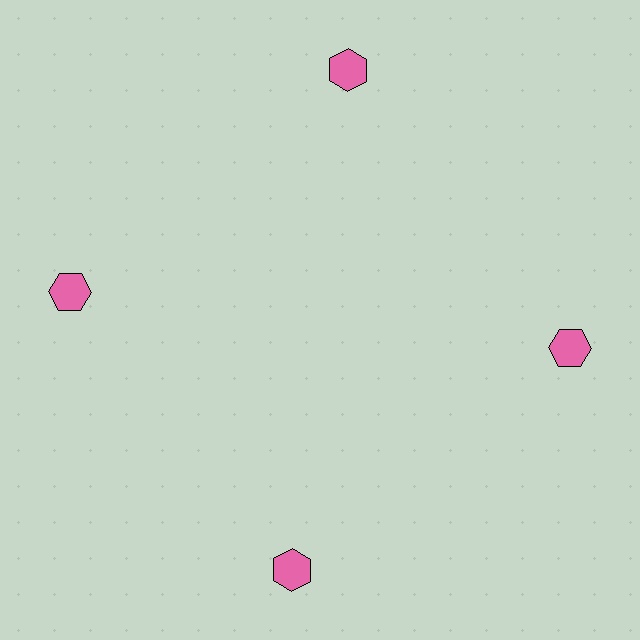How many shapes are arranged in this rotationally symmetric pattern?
There are 4 shapes, arranged in 4 groups of 1.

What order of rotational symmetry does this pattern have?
This pattern has 4-fold rotational symmetry.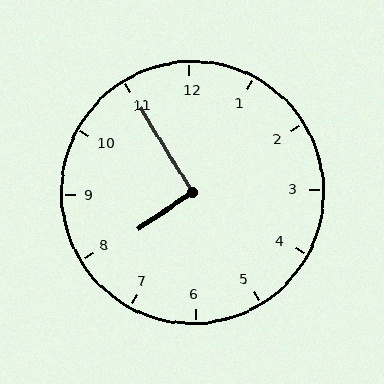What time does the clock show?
7:55.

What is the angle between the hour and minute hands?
Approximately 92 degrees.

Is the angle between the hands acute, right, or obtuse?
It is right.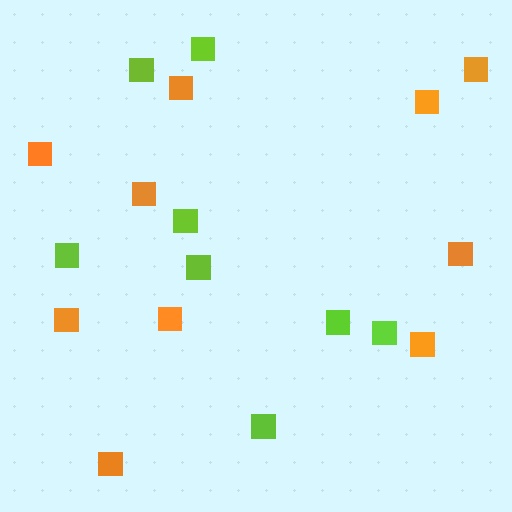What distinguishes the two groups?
There are 2 groups: one group of lime squares (8) and one group of orange squares (10).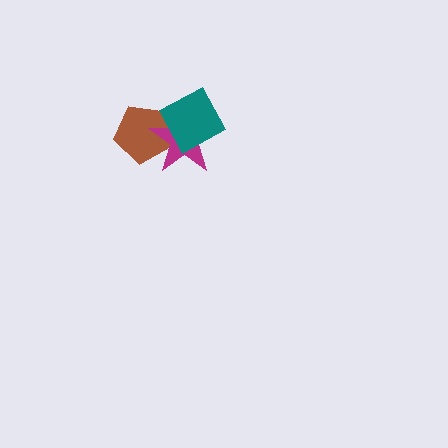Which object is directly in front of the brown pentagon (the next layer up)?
The magenta star is directly in front of the brown pentagon.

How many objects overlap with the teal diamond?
2 objects overlap with the teal diamond.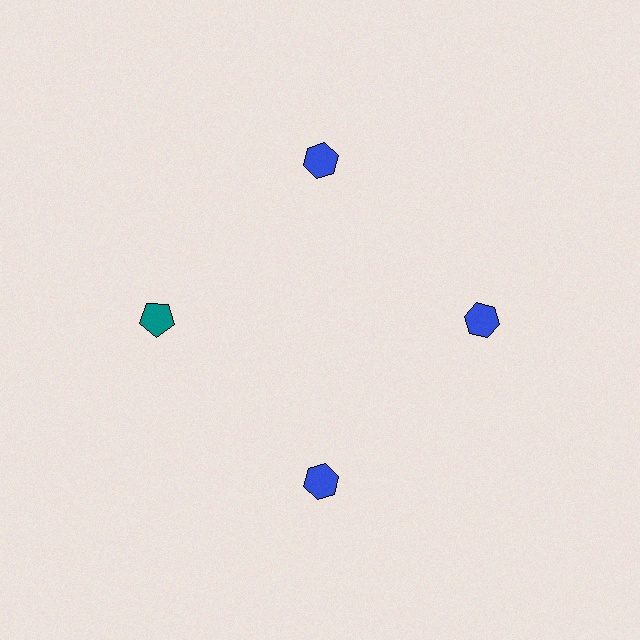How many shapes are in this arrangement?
There are 4 shapes arranged in a ring pattern.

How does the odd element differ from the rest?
It differs in both color (teal instead of blue) and shape (pentagon instead of hexagon).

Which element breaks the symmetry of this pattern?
The teal pentagon at roughly the 9 o'clock position breaks the symmetry. All other shapes are blue hexagons.